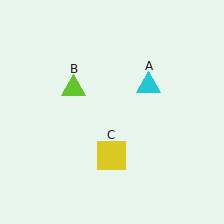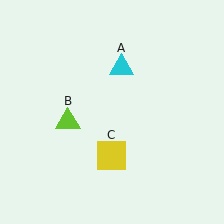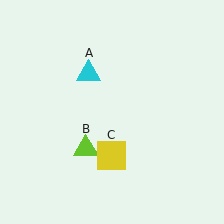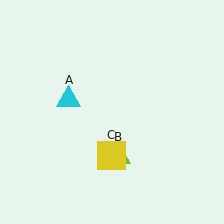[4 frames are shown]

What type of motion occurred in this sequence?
The cyan triangle (object A), lime triangle (object B) rotated counterclockwise around the center of the scene.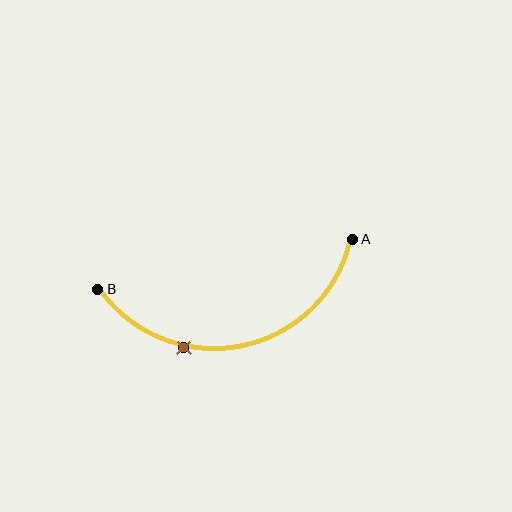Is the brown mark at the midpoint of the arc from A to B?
No. The brown mark lies on the arc but is closer to endpoint B. The arc midpoint would be at the point on the curve equidistant along the arc from both A and B.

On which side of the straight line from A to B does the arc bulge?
The arc bulges below the straight line connecting A and B.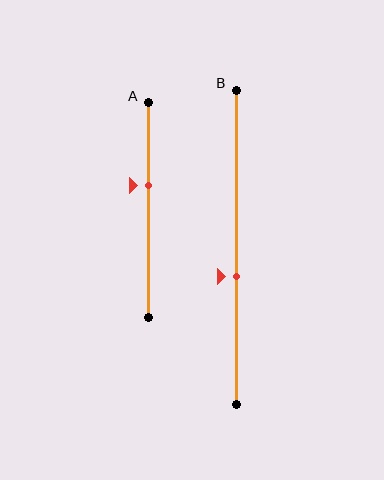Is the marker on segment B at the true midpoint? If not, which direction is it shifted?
No, the marker on segment B is shifted downward by about 9% of the segment length.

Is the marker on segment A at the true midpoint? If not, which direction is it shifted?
No, the marker on segment A is shifted upward by about 11% of the segment length.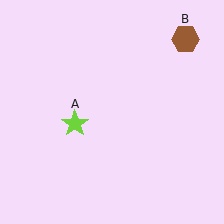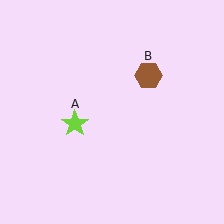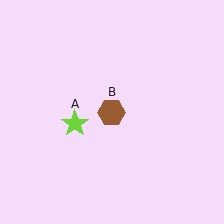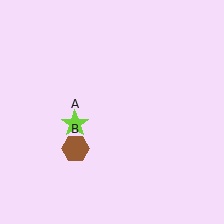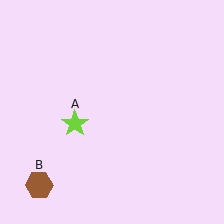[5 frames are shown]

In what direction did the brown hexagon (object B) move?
The brown hexagon (object B) moved down and to the left.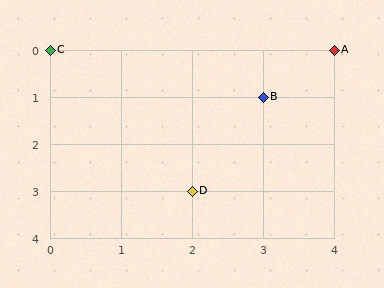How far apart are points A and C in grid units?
Points A and C are 4 columns apart.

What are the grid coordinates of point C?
Point C is at grid coordinates (0, 0).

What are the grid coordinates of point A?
Point A is at grid coordinates (4, 0).